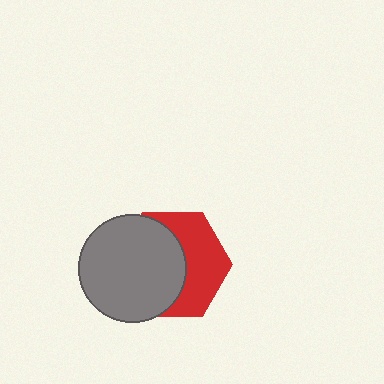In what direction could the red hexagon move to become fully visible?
The red hexagon could move right. That would shift it out from behind the gray circle entirely.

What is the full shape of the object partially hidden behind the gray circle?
The partially hidden object is a red hexagon.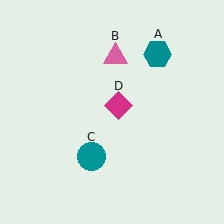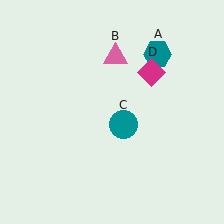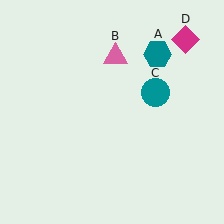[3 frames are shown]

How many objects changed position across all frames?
2 objects changed position: teal circle (object C), magenta diamond (object D).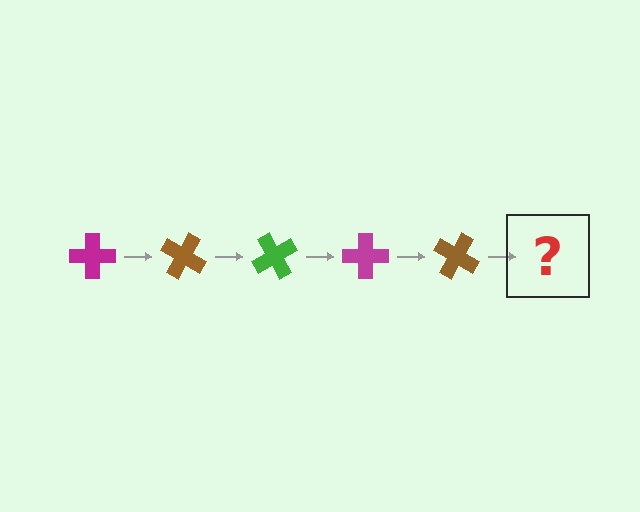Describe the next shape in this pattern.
It should be a green cross, rotated 150 degrees from the start.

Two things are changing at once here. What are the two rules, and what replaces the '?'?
The two rules are that it rotates 30 degrees each step and the color cycles through magenta, brown, and green. The '?' should be a green cross, rotated 150 degrees from the start.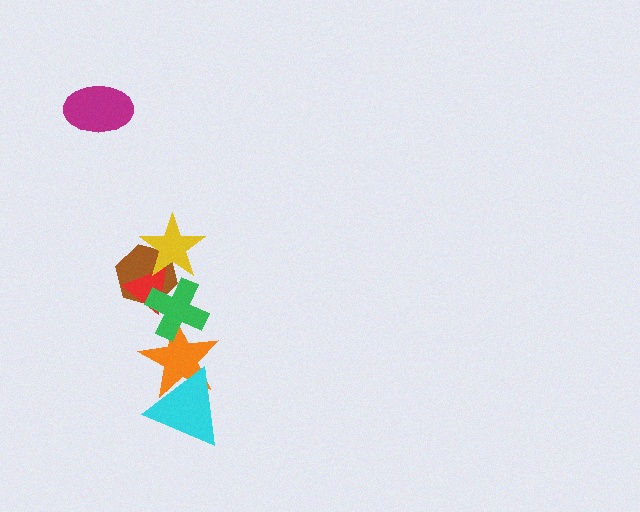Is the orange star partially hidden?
Yes, it is partially covered by another shape.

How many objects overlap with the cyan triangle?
1 object overlaps with the cyan triangle.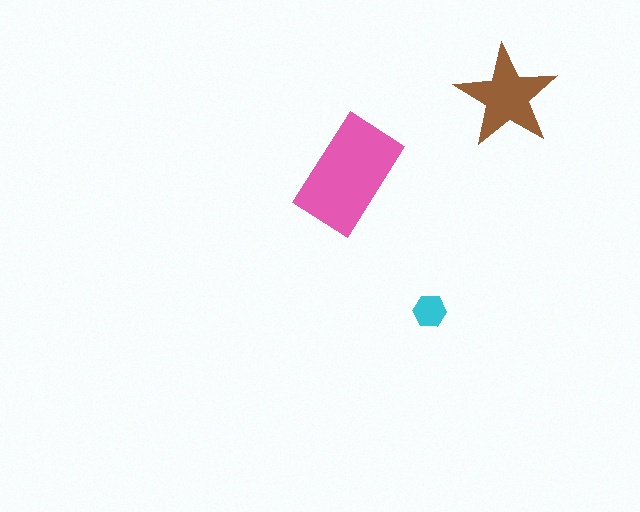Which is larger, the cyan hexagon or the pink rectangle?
The pink rectangle.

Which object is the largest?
The pink rectangle.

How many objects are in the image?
There are 3 objects in the image.